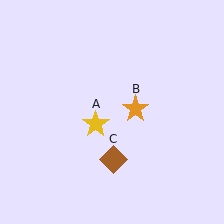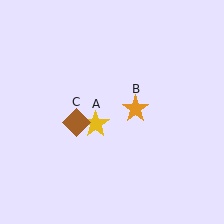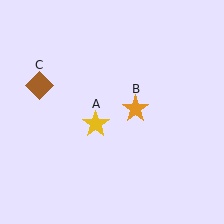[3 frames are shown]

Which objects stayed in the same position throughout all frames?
Yellow star (object A) and orange star (object B) remained stationary.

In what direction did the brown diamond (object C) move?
The brown diamond (object C) moved up and to the left.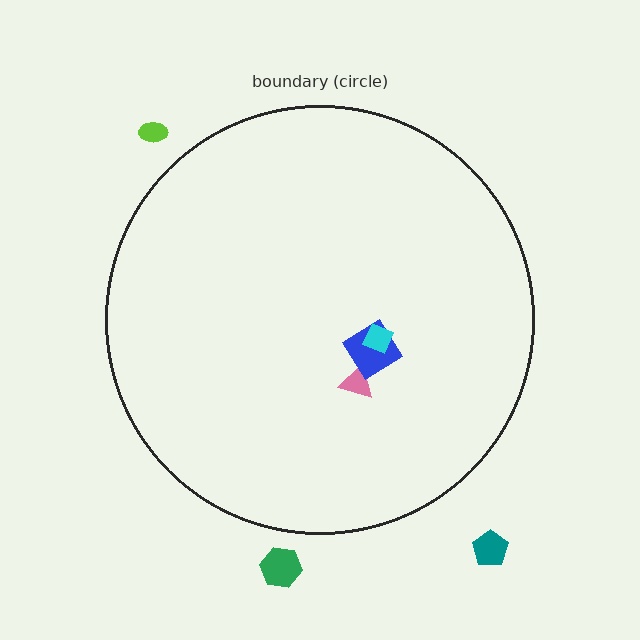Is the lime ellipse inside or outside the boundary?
Outside.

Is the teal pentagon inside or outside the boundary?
Outside.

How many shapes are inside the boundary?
3 inside, 3 outside.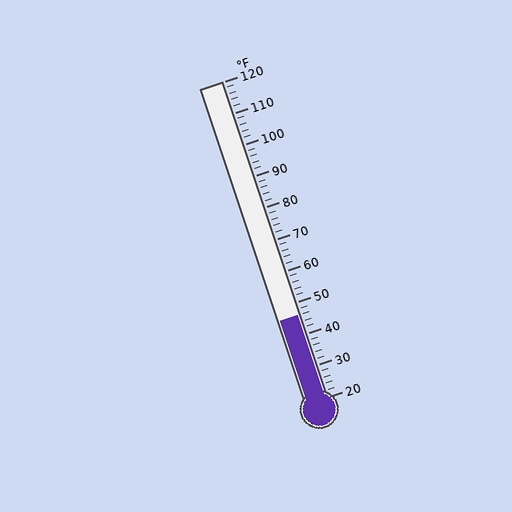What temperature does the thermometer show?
The thermometer shows approximately 46°F.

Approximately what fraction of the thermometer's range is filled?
The thermometer is filled to approximately 25% of its range.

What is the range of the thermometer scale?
The thermometer scale ranges from 20°F to 120°F.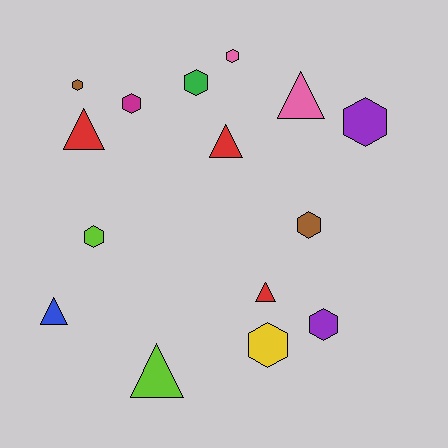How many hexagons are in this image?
There are 9 hexagons.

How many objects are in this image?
There are 15 objects.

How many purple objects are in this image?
There are 2 purple objects.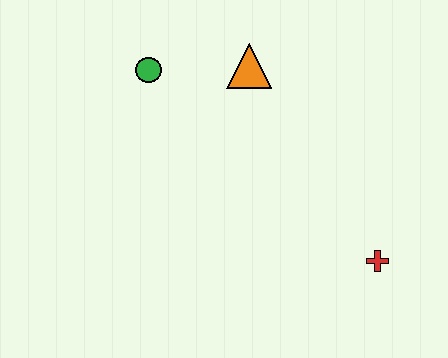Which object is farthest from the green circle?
The red cross is farthest from the green circle.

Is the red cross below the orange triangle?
Yes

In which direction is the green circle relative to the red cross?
The green circle is to the left of the red cross.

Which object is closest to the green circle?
The orange triangle is closest to the green circle.